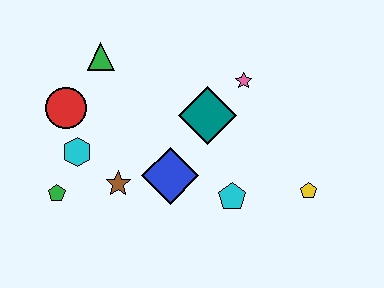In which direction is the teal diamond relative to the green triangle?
The teal diamond is to the right of the green triangle.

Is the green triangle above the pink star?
Yes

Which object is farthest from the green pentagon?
The yellow pentagon is farthest from the green pentagon.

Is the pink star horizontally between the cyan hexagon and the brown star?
No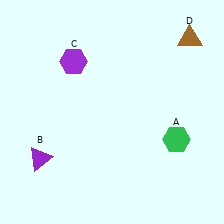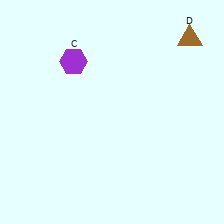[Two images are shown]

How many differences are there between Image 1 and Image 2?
There are 2 differences between the two images.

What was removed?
The green hexagon (A), the purple triangle (B) were removed in Image 2.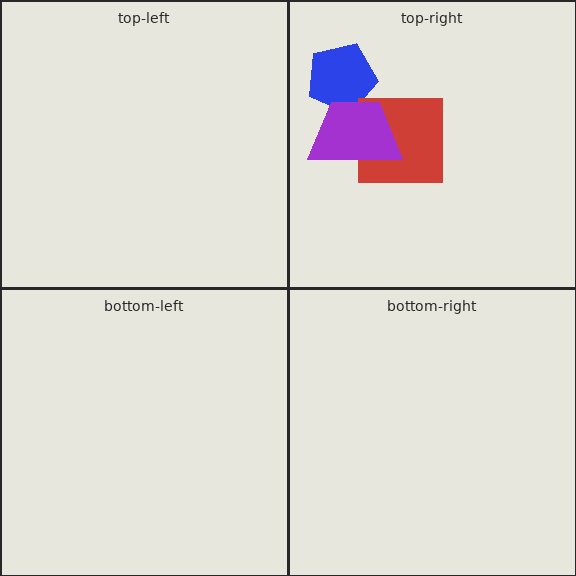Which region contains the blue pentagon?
The top-right region.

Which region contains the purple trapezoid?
The top-right region.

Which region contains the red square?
The top-right region.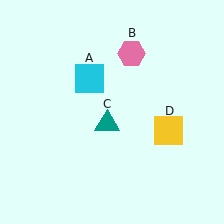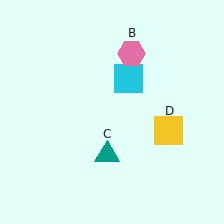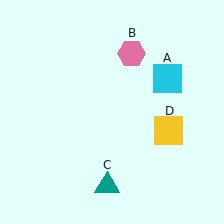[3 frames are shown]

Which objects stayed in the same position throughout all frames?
Pink hexagon (object B) and yellow square (object D) remained stationary.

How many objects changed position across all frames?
2 objects changed position: cyan square (object A), teal triangle (object C).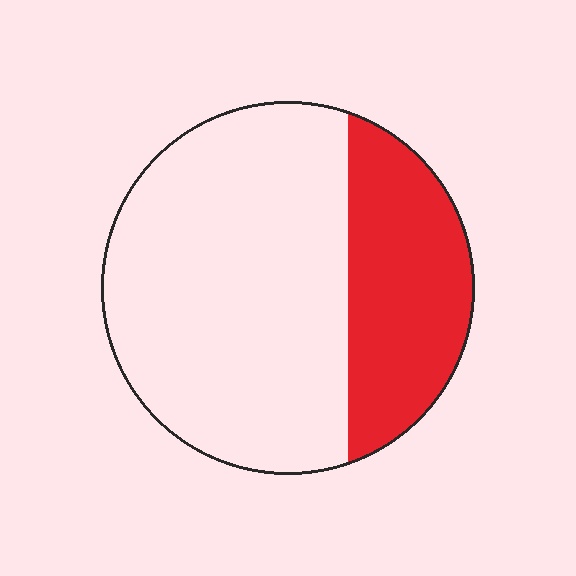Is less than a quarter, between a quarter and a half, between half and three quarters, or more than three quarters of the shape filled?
Between a quarter and a half.